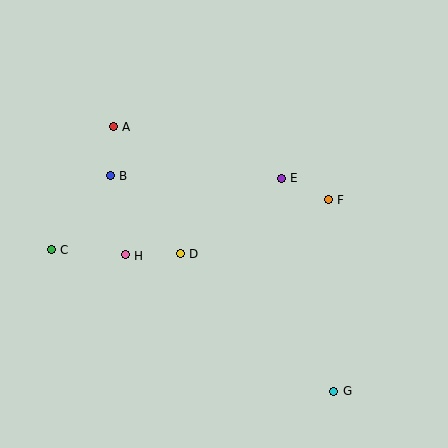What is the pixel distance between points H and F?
The distance between H and F is 210 pixels.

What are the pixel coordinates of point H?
Point H is at (125, 255).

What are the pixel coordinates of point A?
Point A is at (113, 127).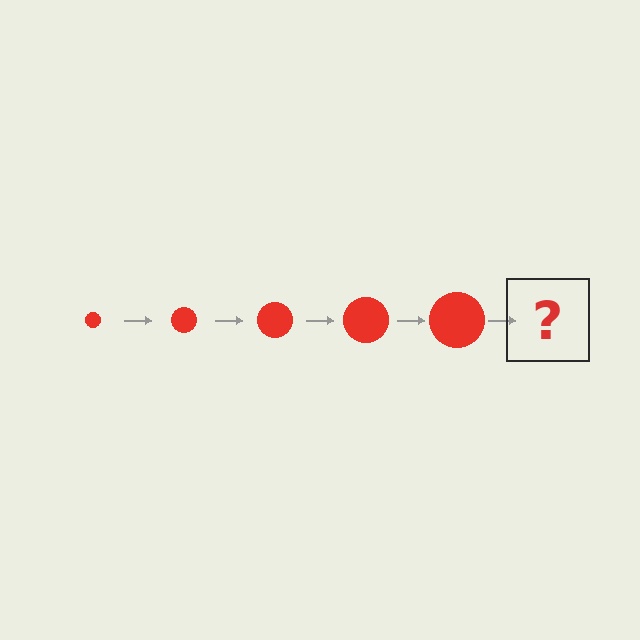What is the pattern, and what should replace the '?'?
The pattern is that the circle gets progressively larger each step. The '?' should be a red circle, larger than the previous one.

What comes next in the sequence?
The next element should be a red circle, larger than the previous one.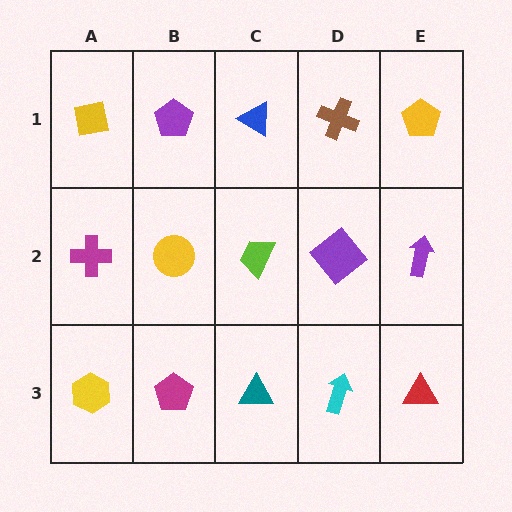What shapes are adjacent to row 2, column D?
A brown cross (row 1, column D), a cyan arrow (row 3, column D), a lime trapezoid (row 2, column C), a purple arrow (row 2, column E).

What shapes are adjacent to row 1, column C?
A lime trapezoid (row 2, column C), a purple pentagon (row 1, column B), a brown cross (row 1, column D).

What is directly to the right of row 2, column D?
A purple arrow.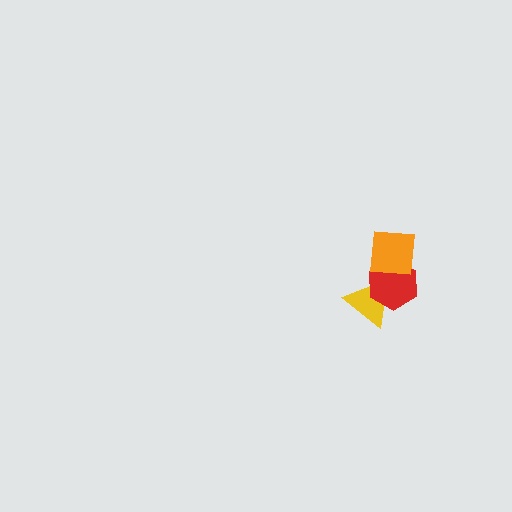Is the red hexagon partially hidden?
Yes, it is partially covered by another shape.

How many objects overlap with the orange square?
1 object overlaps with the orange square.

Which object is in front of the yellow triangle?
The red hexagon is in front of the yellow triangle.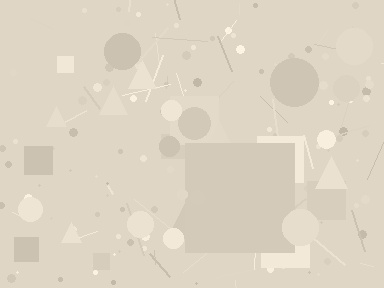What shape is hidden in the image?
A square is hidden in the image.